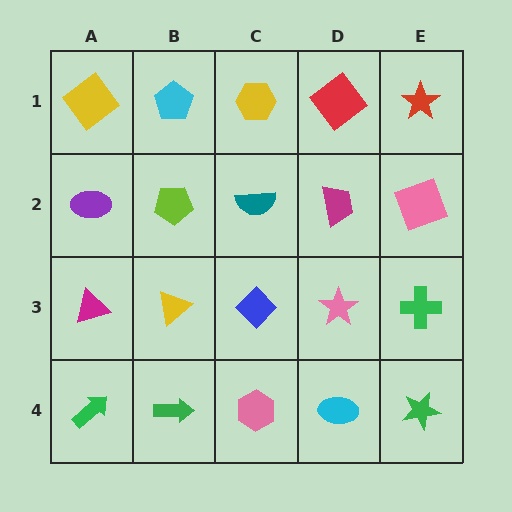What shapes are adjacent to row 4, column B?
A yellow triangle (row 3, column B), a green arrow (row 4, column A), a pink hexagon (row 4, column C).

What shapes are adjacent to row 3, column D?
A magenta trapezoid (row 2, column D), a cyan ellipse (row 4, column D), a blue diamond (row 3, column C), a green cross (row 3, column E).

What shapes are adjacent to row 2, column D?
A red diamond (row 1, column D), a pink star (row 3, column D), a teal semicircle (row 2, column C), a pink square (row 2, column E).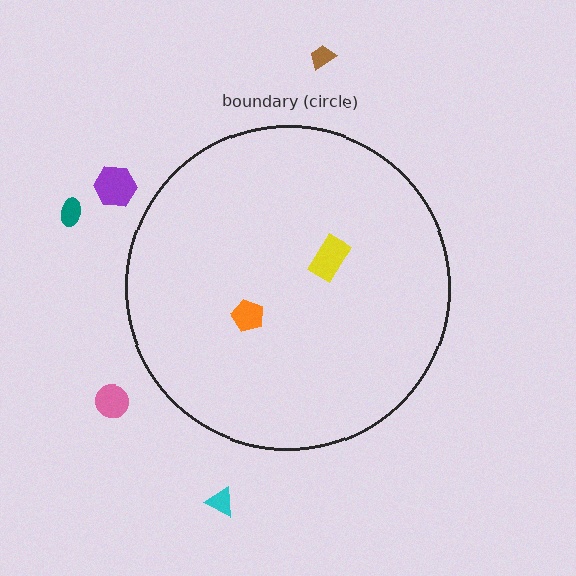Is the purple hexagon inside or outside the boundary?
Outside.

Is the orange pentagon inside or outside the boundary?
Inside.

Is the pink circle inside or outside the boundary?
Outside.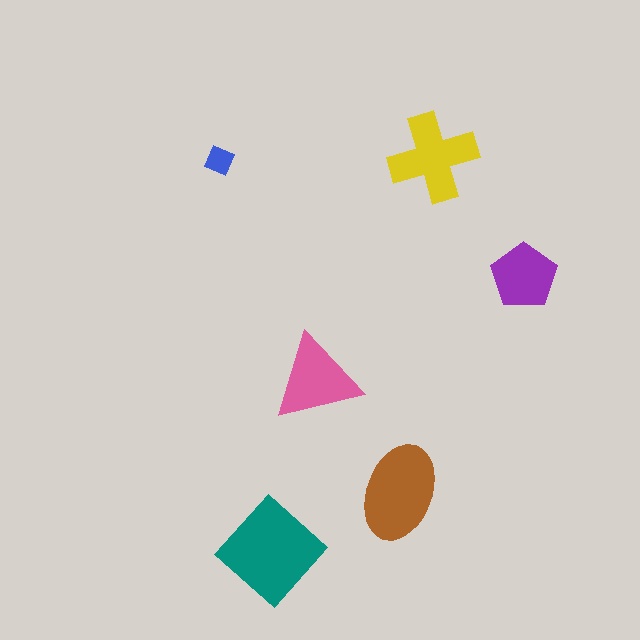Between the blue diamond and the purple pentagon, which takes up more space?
The purple pentagon.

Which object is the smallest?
The blue diamond.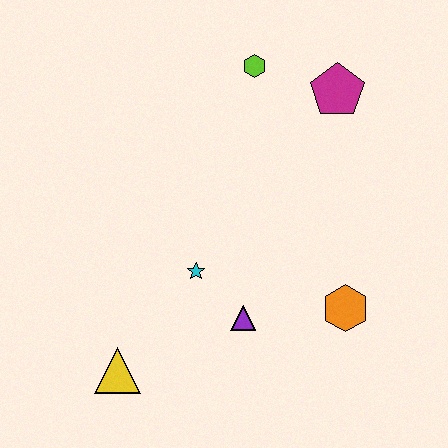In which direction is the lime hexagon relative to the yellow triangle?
The lime hexagon is above the yellow triangle.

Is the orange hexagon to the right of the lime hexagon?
Yes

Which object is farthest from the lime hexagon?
The yellow triangle is farthest from the lime hexagon.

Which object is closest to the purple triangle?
The cyan star is closest to the purple triangle.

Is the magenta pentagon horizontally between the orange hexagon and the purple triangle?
Yes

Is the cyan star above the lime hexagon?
No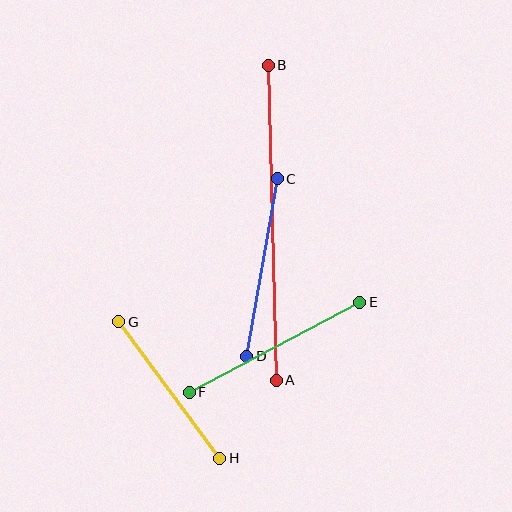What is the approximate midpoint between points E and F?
The midpoint is at approximately (274, 347) pixels.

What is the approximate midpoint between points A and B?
The midpoint is at approximately (272, 223) pixels.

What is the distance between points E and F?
The distance is approximately 193 pixels.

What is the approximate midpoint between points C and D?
The midpoint is at approximately (262, 267) pixels.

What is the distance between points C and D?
The distance is approximately 180 pixels.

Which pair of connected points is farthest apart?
Points A and B are farthest apart.